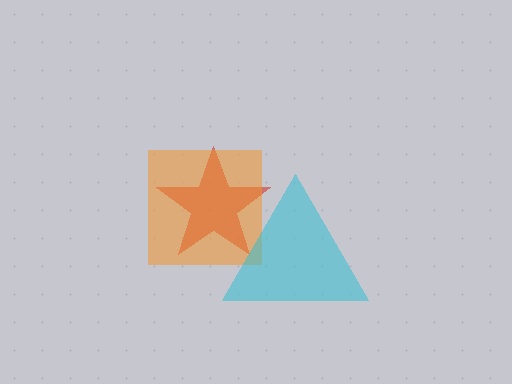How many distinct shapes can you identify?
There are 3 distinct shapes: a red star, an orange square, a cyan triangle.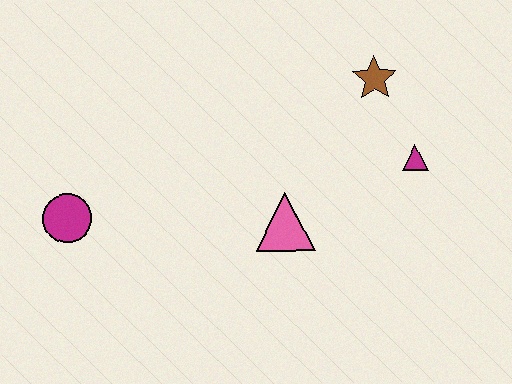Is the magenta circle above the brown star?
No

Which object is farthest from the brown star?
The magenta circle is farthest from the brown star.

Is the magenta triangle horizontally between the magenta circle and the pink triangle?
No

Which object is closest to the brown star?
The magenta triangle is closest to the brown star.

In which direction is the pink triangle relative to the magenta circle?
The pink triangle is to the right of the magenta circle.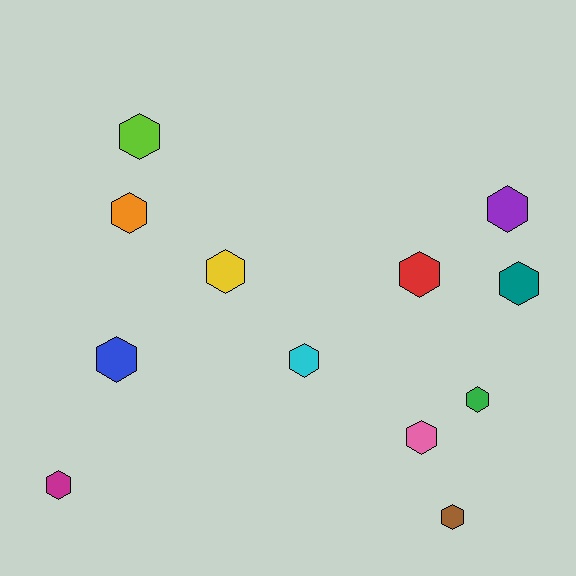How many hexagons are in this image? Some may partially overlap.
There are 12 hexagons.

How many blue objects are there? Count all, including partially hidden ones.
There is 1 blue object.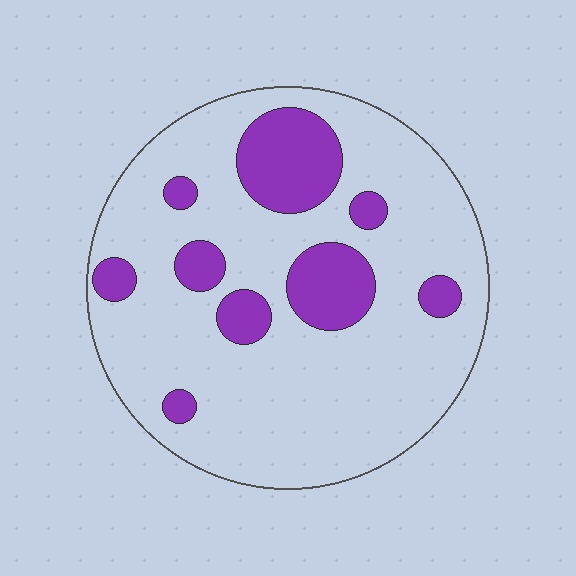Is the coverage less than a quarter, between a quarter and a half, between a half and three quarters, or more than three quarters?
Less than a quarter.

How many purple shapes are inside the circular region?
9.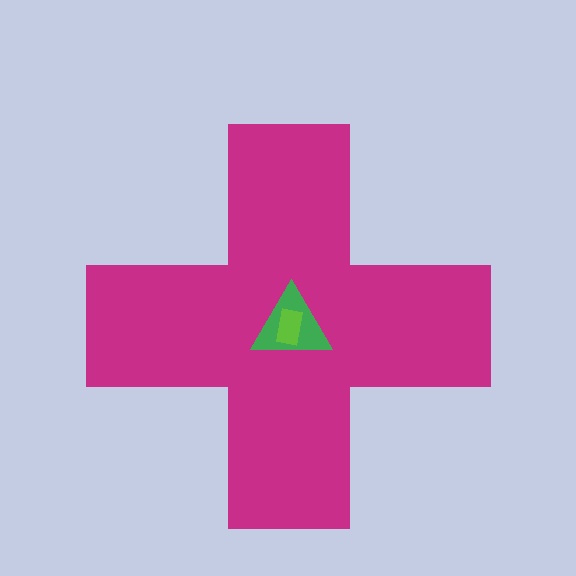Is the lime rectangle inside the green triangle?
Yes.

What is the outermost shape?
The magenta cross.